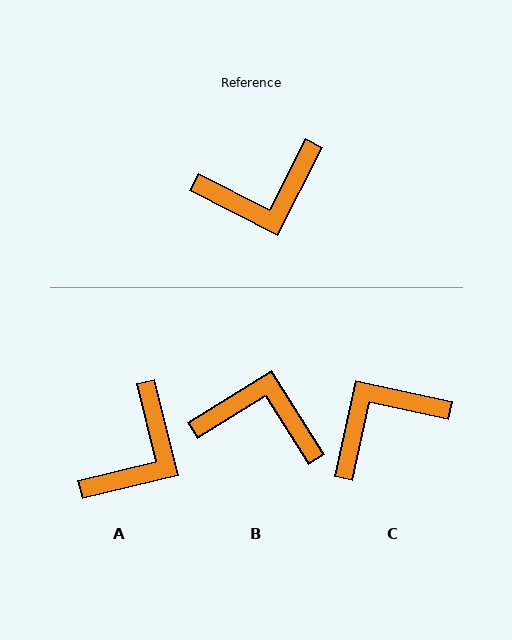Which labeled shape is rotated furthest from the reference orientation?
C, about 165 degrees away.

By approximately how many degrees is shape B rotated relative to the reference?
Approximately 149 degrees counter-clockwise.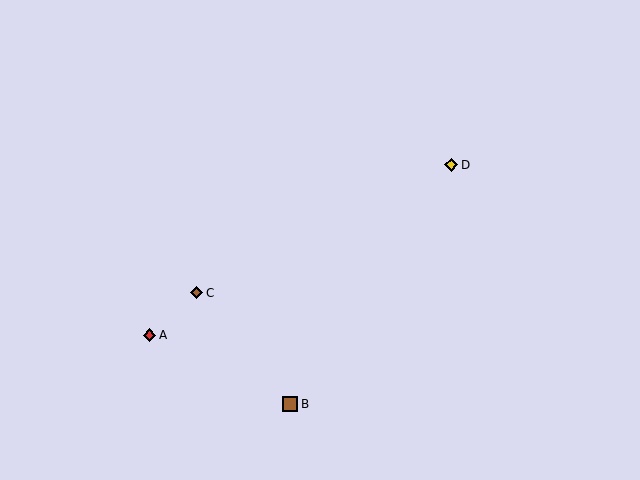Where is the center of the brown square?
The center of the brown square is at (290, 404).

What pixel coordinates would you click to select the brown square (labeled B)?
Click at (290, 404) to select the brown square B.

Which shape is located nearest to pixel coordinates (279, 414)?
The brown square (labeled B) at (290, 404) is nearest to that location.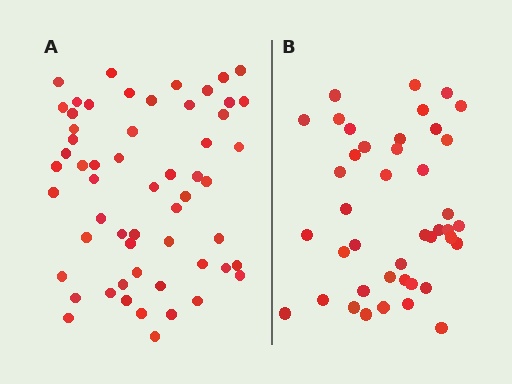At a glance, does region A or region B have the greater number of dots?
Region A (the left region) has more dots.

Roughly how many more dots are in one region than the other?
Region A has approximately 15 more dots than region B.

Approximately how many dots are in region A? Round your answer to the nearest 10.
About 60 dots. (The exact count is 57, which rounds to 60.)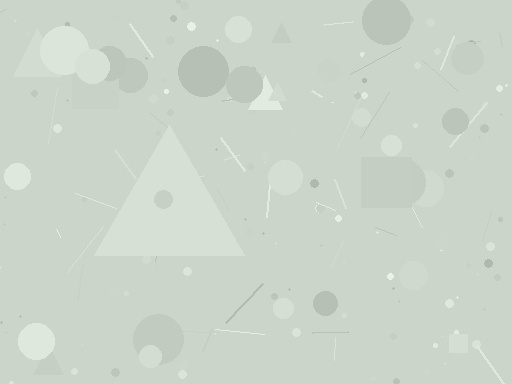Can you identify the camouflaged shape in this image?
The camouflaged shape is a triangle.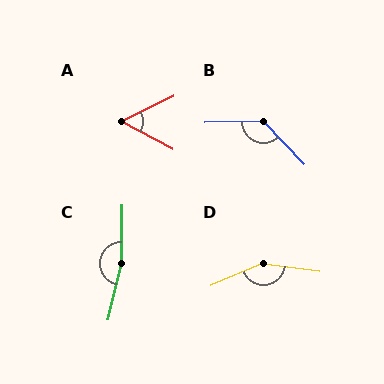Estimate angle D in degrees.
Approximately 149 degrees.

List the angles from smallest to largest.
A (53°), B (132°), D (149°), C (167°).